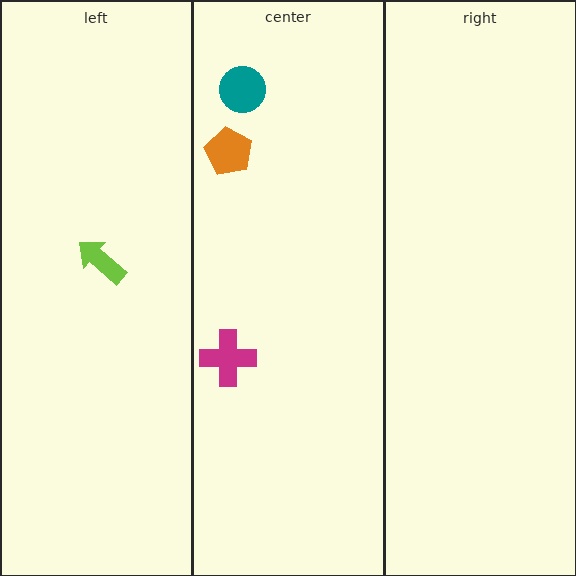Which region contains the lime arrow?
The left region.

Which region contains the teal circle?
The center region.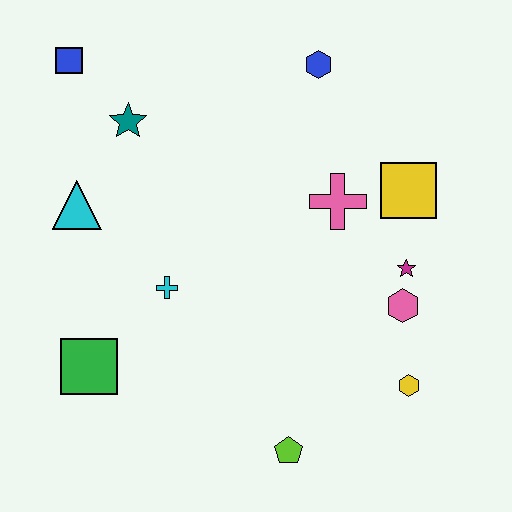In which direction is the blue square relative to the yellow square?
The blue square is to the left of the yellow square.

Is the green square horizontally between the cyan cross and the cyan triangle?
Yes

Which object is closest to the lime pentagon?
The yellow hexagon is closest to the lime pentagon.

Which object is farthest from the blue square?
The yellow hexagon is farthest from the blue square.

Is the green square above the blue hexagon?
No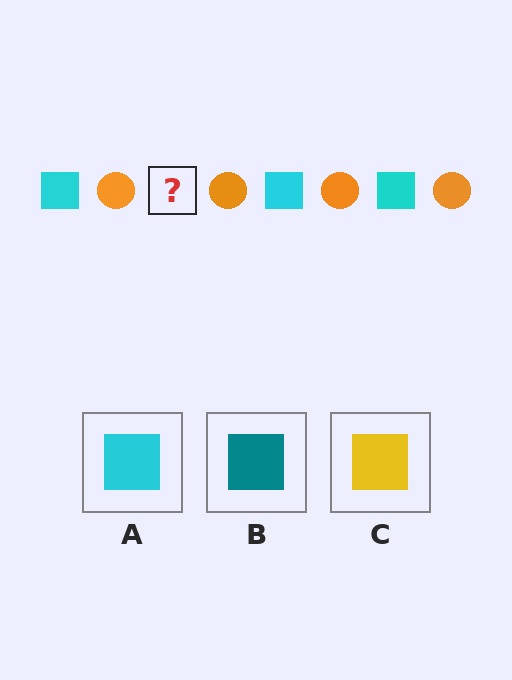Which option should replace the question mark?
Option A.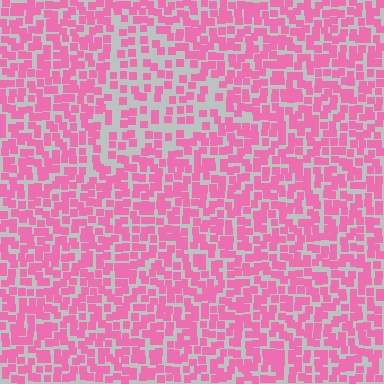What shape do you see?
I see a triangle.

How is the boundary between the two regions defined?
The boundary is defined by a change in element density (approximately 1.8x ratio). All elements are the same color, size, and shape.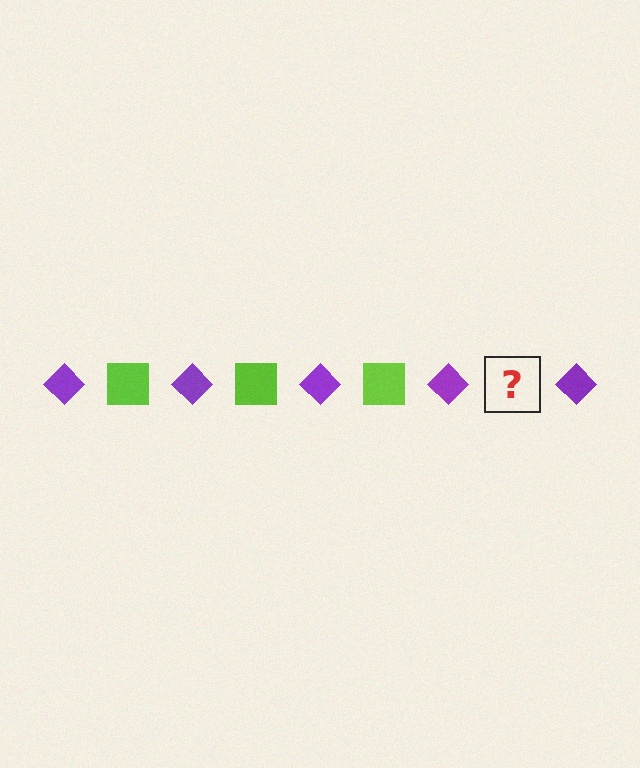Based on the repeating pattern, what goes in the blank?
The blank should be a lime square.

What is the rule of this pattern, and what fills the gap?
The rule is that the pattern alternates between purple diamond and lime square. The gap should be filled with a lime square.